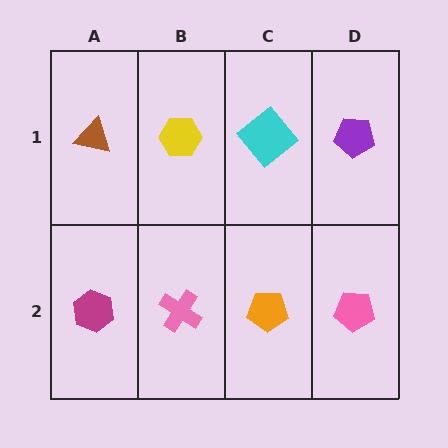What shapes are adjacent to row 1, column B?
A pink cross (row 2, column B), a brown triangle (row 1, column A), a cyan diamond (row 1, column C).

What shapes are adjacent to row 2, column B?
A yellow hexagon (row 1, column B), a magenta hexagon (row 2, column A), an orange pentagon (row 2, column C).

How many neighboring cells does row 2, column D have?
2.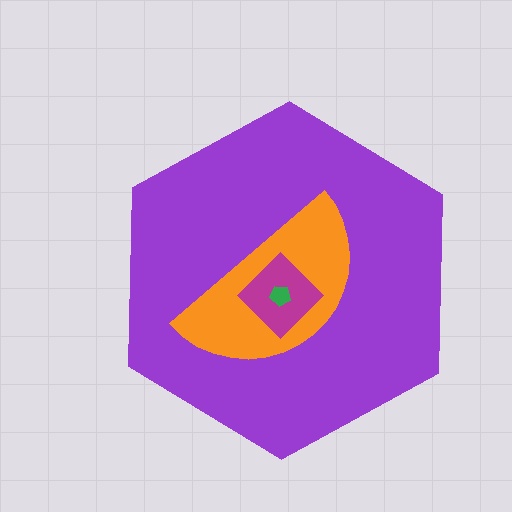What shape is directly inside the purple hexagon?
The orange semicircle.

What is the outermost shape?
The purple hexagon.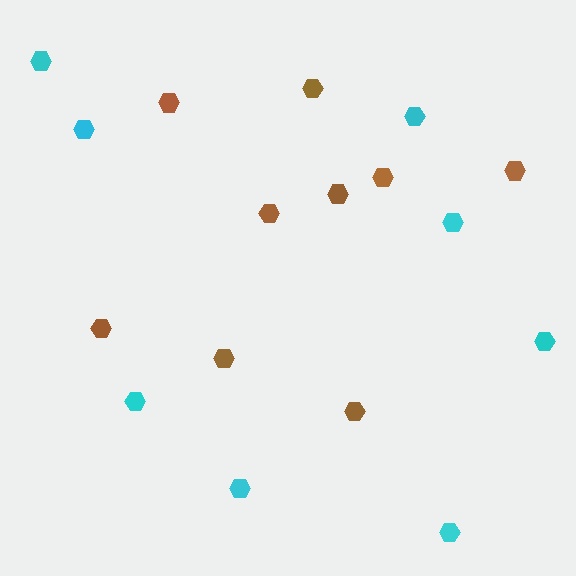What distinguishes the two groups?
There are 2 groups: one group of cyan hexagons (8) and one group of brown hexagons (9).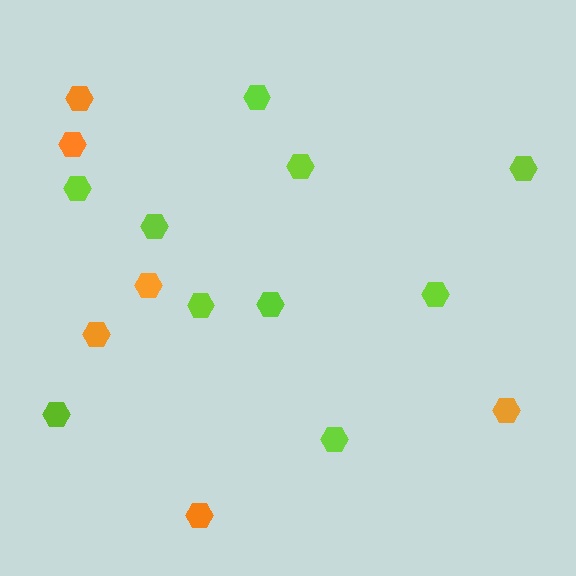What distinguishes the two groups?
There are 2 groups: one group of lime hexagons (10) and one group of orange hexagons (6).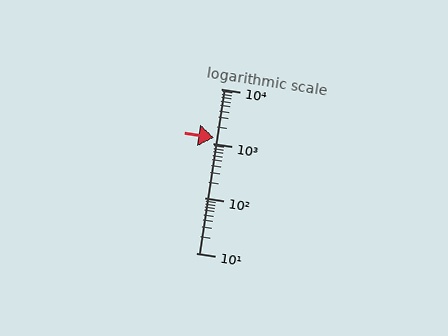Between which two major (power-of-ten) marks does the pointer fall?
The pointer is between 1000 and 10000.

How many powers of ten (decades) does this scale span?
The scale spans 3 decades, from 10 to 10000.